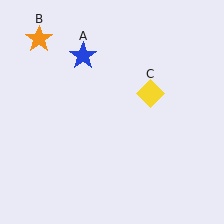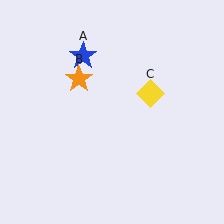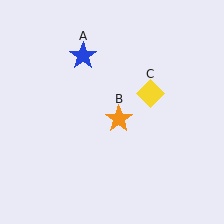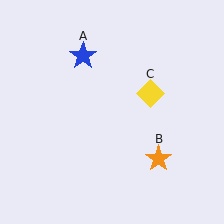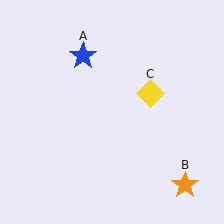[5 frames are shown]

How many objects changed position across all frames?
1 object changed position: orange star (object B).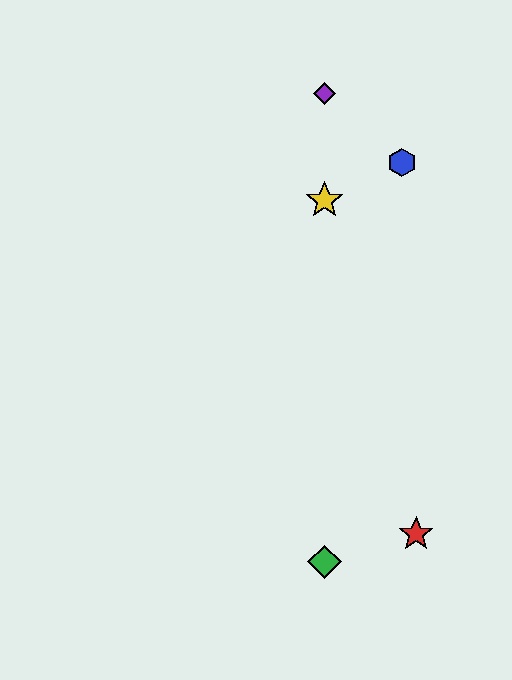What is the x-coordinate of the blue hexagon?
The blue hexagon is at x≈402.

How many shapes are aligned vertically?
3 shapes (the green diamond, the yellow star, the purple diamond) are aligned vertically.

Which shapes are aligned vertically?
The green diamond, the yellow star, the purple diamond are aligned vertically.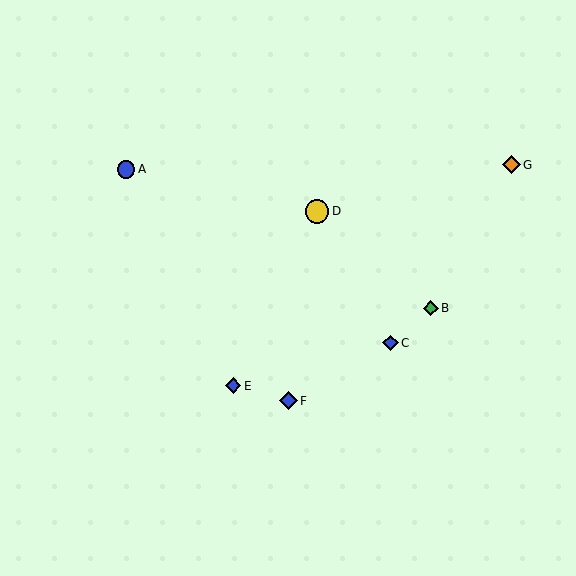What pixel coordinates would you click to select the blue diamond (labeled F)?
Click at (288, 401) to select the blue diamond F.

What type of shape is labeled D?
Shape D is a yellow circle.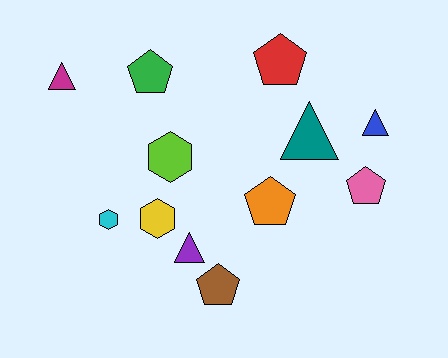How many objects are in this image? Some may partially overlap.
There are 12 objects.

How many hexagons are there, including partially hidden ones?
There are 3 hexagons.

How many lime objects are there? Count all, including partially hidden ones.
There is 1 lime object.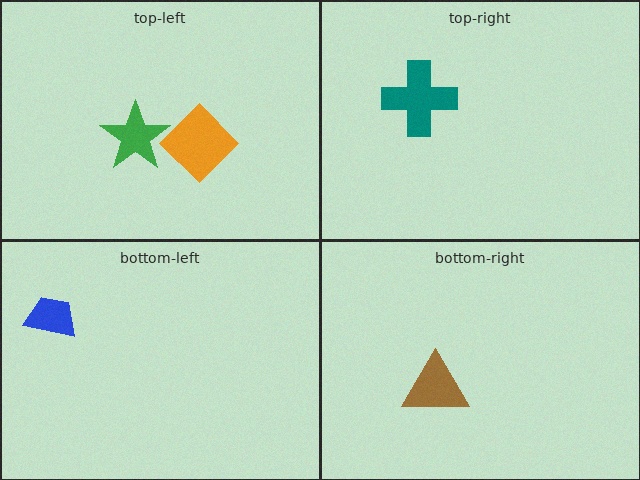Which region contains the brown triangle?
The bottom-right region.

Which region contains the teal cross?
The top-right region.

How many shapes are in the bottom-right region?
1.